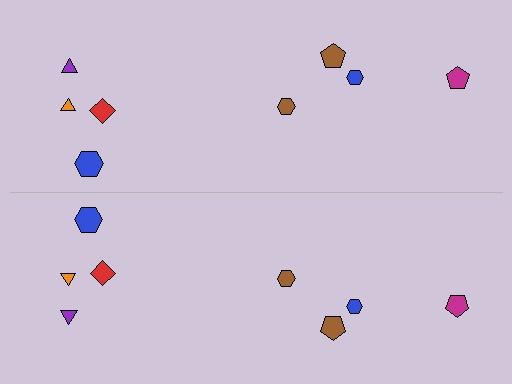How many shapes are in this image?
There are 16 shapes in this image.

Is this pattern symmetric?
Yes, this pattern has bilateral (reflection) symmetry.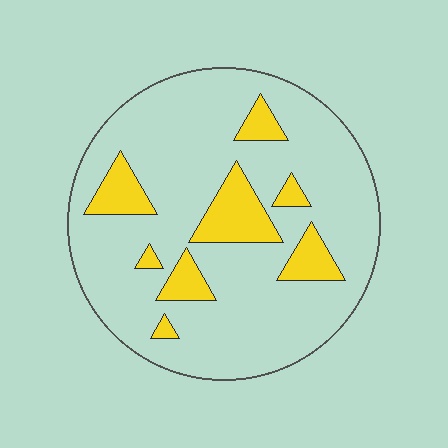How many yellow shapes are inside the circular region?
8.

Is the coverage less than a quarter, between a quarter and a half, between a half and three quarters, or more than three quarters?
Less than a quarter.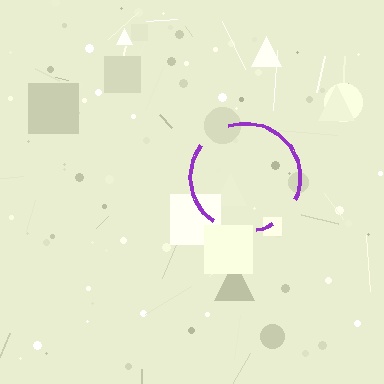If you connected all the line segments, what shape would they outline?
They would outline a circle.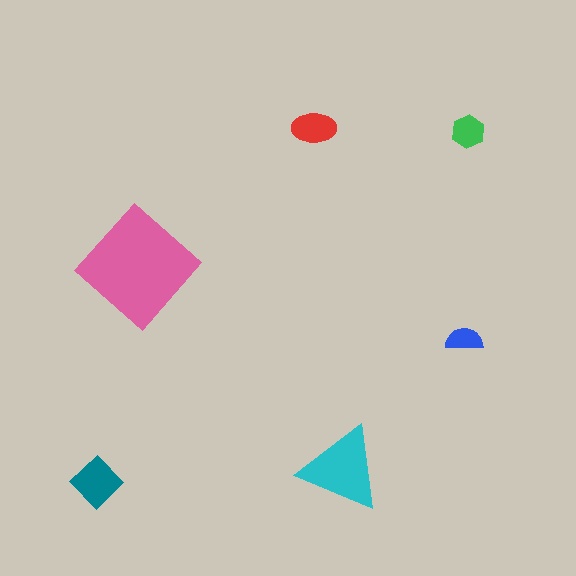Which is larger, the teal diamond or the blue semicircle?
The teal diamond.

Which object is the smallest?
The blue semicircle.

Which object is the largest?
The pink diamond.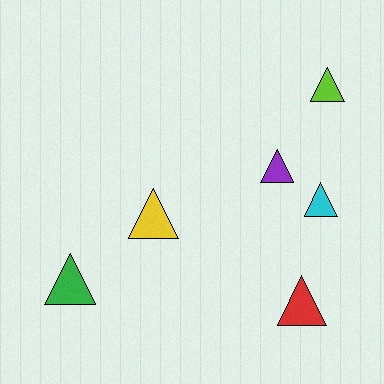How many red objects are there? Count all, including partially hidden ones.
There is 1 red object.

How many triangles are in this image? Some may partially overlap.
There are 6 triangles.